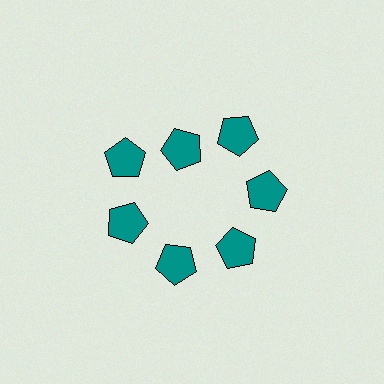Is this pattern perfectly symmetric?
No. The 7 teal pentagons are arranged in a ring, but one element near the 12 o'clock position is pulled inward toward the center, breaking the 7-fold rotational symmetry.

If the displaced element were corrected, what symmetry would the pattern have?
It would have 7-fold rotational symmetry — the pattern would map onto itself every 51 degrees.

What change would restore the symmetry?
The symmetry would be restored by moving it outward, back onto the ring so that all 7 pentagons sit at equal angles and equal distance from the center.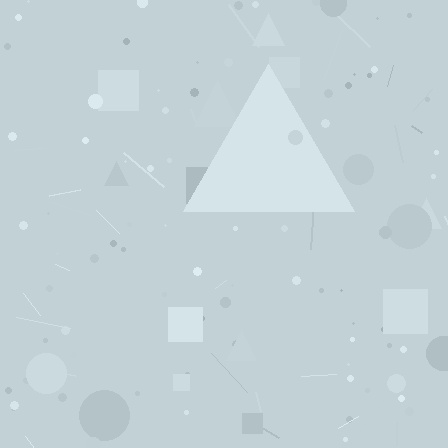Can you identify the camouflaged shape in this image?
The camouflaged shape is a triangle.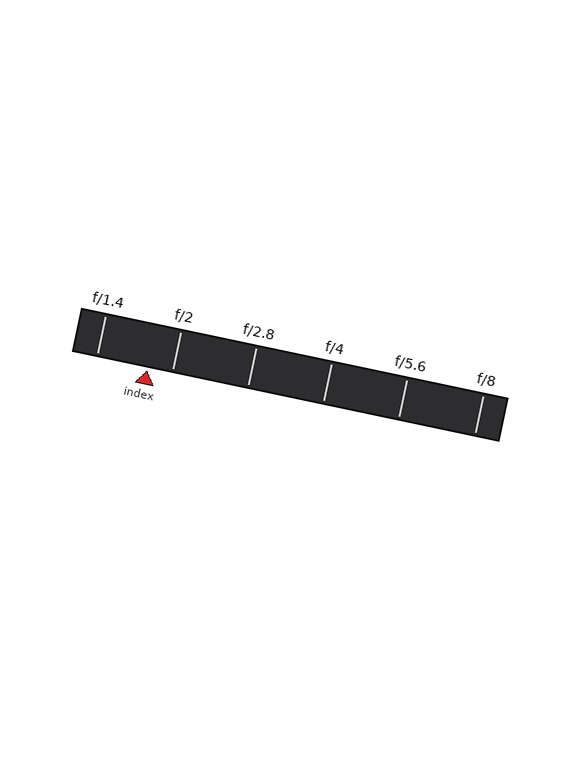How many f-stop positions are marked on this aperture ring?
There are 6 f-stop positions marked.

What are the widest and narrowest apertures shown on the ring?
The widest aperture shown is f/1.4 and the narrowest is f/8.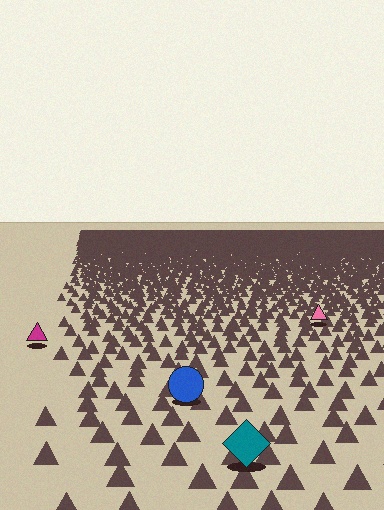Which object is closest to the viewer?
The teal diamond is closest. The texture marks near it are larger and more spread out.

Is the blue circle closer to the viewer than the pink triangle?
Yes. The blue circle is closer — you can tell from the texture gradient: the ground texture is coarser near it.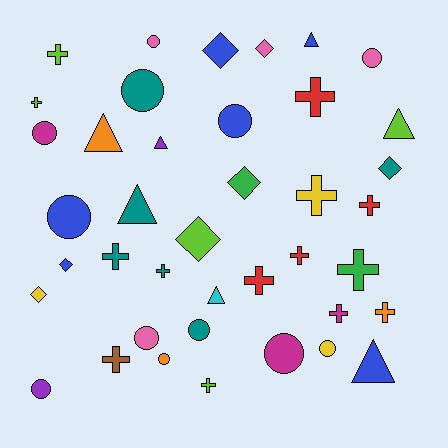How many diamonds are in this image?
There are 7 diamonds.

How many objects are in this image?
There are 40 objects.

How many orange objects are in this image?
There are 3 orange objects.